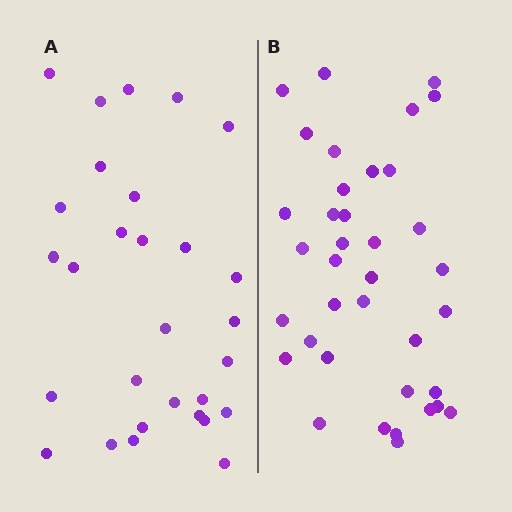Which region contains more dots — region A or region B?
Region B (the right region) has more dots.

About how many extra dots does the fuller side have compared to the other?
Region B has roughly 8 or so more dots than region A.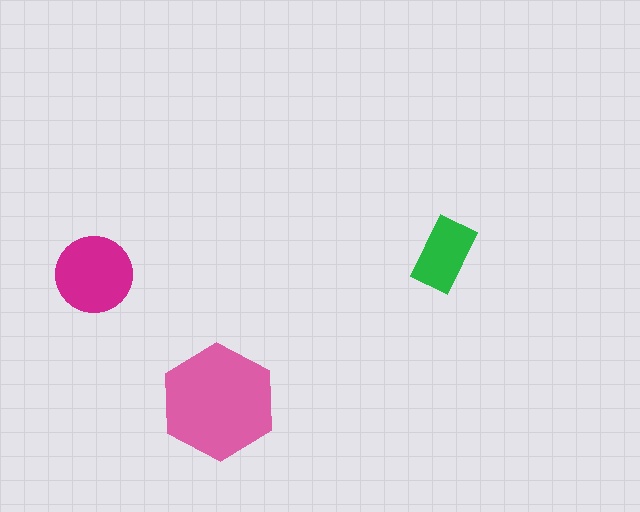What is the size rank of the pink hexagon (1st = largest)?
1st.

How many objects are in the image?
There are 3 objects in the image.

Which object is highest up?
The green rectangle is topmost.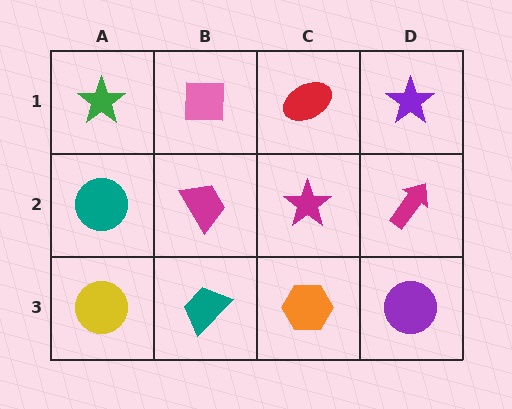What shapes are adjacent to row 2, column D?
A purple star (row 1, column D), a purple circle (row 3, column D), a magenta star (row 2, column C).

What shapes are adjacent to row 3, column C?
A magenta star (row 2, column C), a teal trapezoid (row 3, column B), a purple circle (row 3, column D).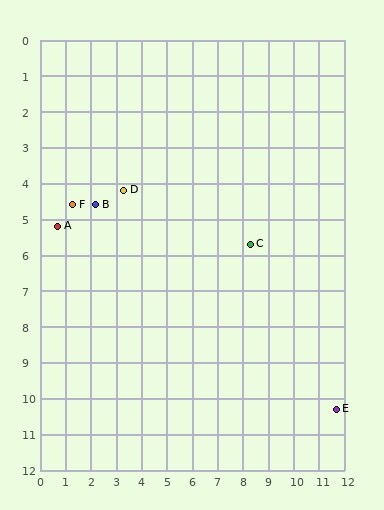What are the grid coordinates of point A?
Point A is at approximately (0.7, 5.2).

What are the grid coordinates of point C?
Point C is at approximately (8.3, 5.7).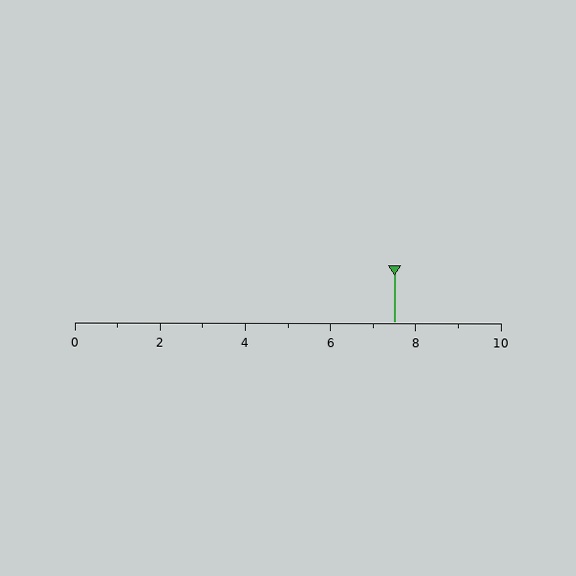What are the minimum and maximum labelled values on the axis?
The axis runs from 0 to 10.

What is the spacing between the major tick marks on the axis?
The major ticks are spaced 2 apart.